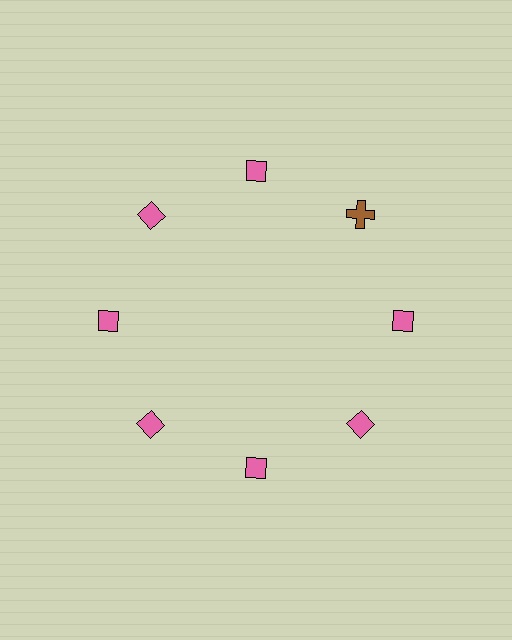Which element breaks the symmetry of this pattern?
The brown cross at roughly the 2 o'clock position breaks the symmetry. All other shapes are pink diamonds.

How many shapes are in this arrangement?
There are 8 shapes arranged in a ring pattern.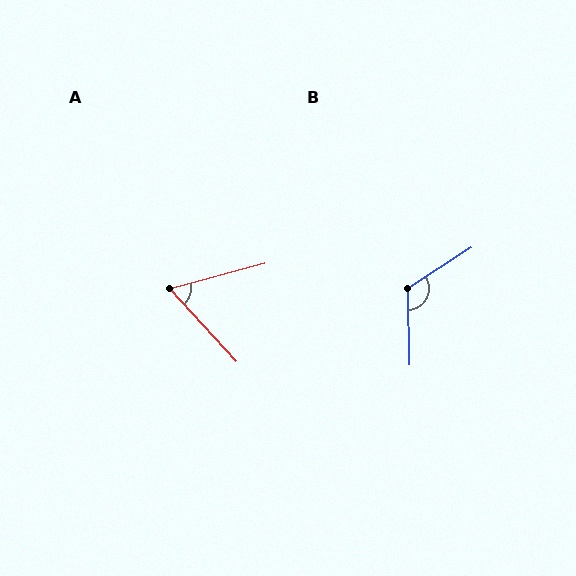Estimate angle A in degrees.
Approximately 62 degrees.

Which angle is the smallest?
A, at approximately 62 degrees.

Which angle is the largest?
B, at approximately 122 degrees.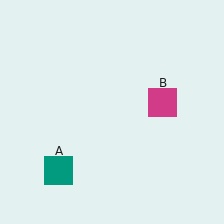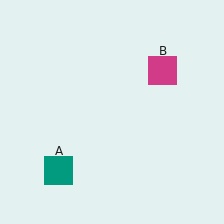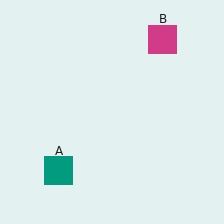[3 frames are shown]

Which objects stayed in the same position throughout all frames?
Teal square (object A) remained stationary.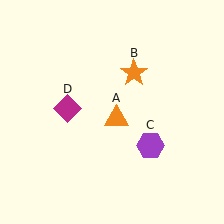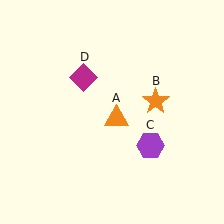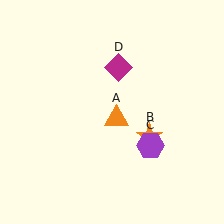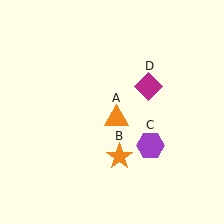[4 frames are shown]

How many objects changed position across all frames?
2 objects changed position: orange star (object B), magenta diamond (object D).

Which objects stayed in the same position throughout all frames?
Orange triangle (object A) and purple hexagon (object C) remained stationary.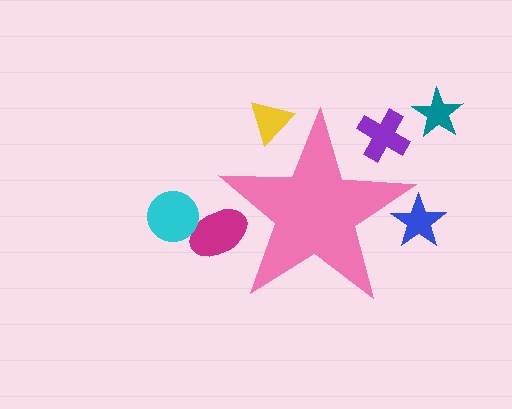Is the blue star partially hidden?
Yes, the blue star is partially hidden behind the pink star.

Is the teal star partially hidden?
No, the teal star is fully visible.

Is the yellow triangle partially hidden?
Yes, the yellow triangle is partially hidden behind the pink star.